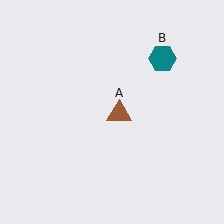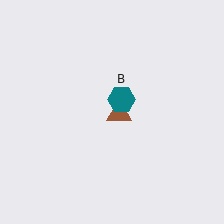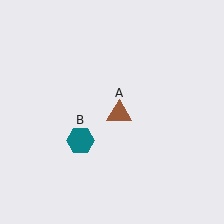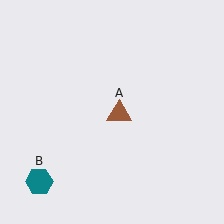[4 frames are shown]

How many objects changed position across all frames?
1 object changed position: teal hexagon (object B).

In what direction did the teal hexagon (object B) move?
The teal hexagon (object B) moved down and to the left.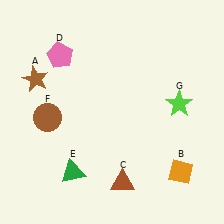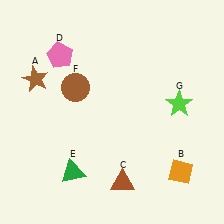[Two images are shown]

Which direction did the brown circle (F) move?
The brown circle (F) moved up.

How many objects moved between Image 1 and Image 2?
1 object moved between the two images.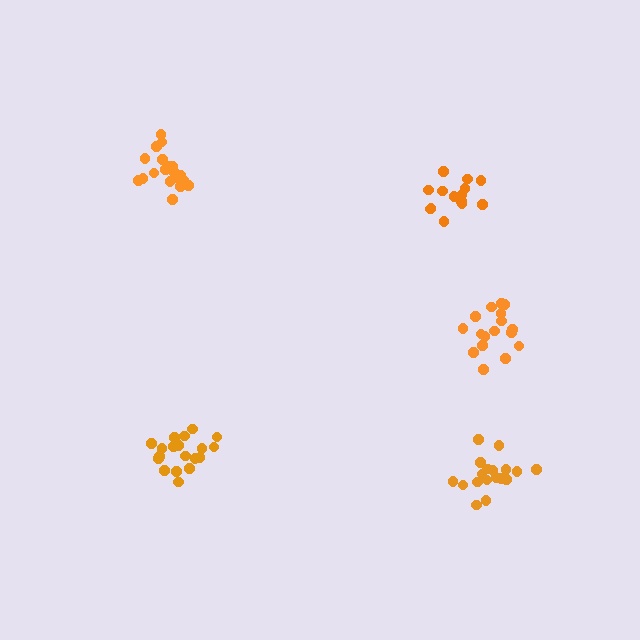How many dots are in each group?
Group 1: 20 dots, Group 2: 14 dots, Group 3: 18 dots, Group 4: 20 dots, Group 5: 17 dots (89 total).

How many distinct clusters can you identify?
There are 5 distinct clusters.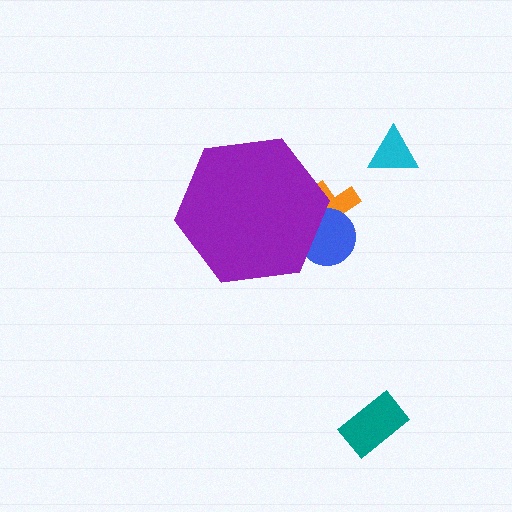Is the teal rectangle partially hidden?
No, the teal rectangle is fully visible.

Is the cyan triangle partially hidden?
No, the cyan triangle is fully visible.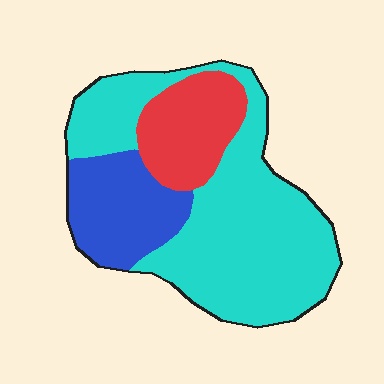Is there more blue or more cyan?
Cyan.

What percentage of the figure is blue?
Blue covers roughly 20% of the figure.